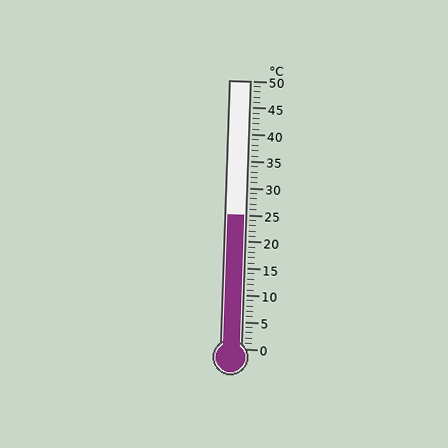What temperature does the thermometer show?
The thermometer shows approximately 25°C.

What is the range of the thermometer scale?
The thermometer scale ranges from 0°C to 50°C.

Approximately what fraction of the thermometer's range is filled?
The thermometer is filled to approximately 50% of its range.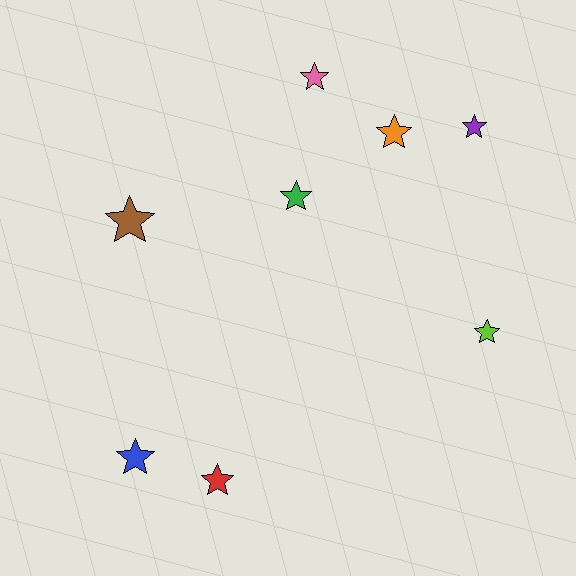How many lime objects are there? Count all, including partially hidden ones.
There is 1 lime object.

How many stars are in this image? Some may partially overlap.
There are 8 stars.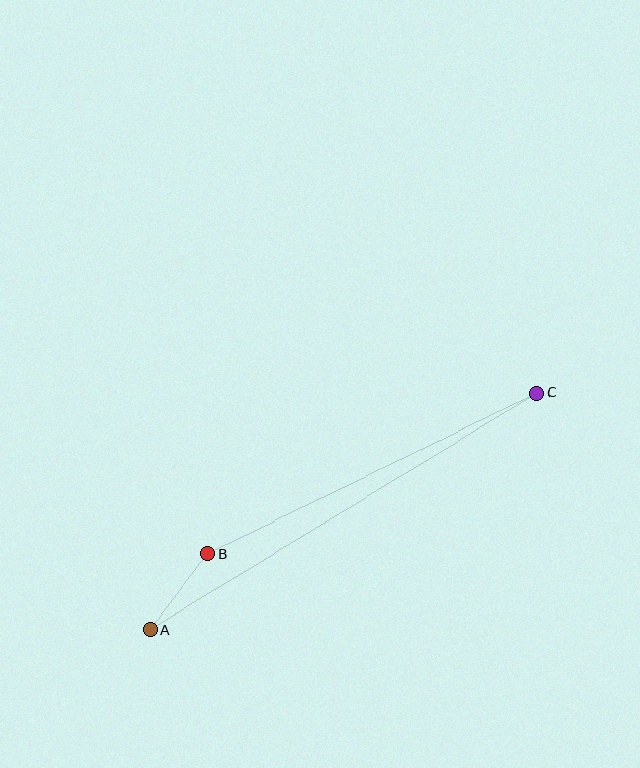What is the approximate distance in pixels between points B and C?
The distance between B and C is approximately 367 pixels.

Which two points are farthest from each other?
Points A and C are farthest from each other.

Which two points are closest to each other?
Points A and B are closest to each other.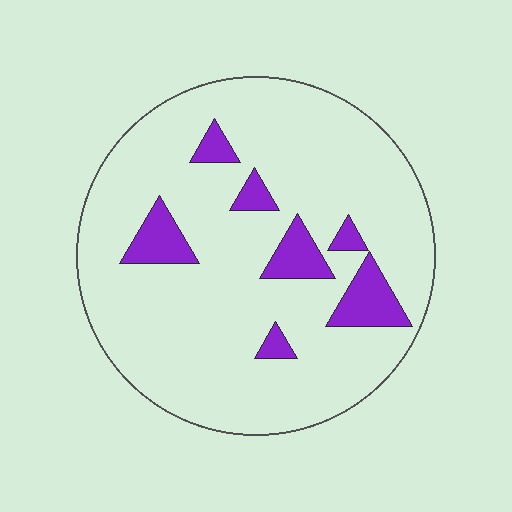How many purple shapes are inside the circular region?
7.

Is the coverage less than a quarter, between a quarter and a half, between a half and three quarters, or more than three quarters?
Less than a quarter.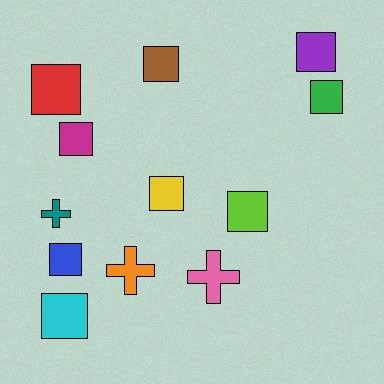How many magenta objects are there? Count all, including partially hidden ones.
There is 1 magenta object.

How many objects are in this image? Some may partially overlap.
There are 12 objects.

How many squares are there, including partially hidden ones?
There are 9 squares.